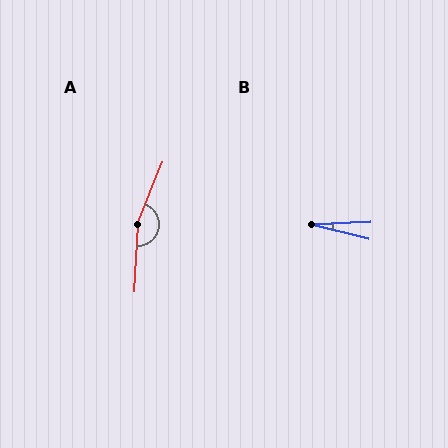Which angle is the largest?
A, at approximately 161 degrees.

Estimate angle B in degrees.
Approximately 17 degrees.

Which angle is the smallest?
B, at approximately 17 degrees.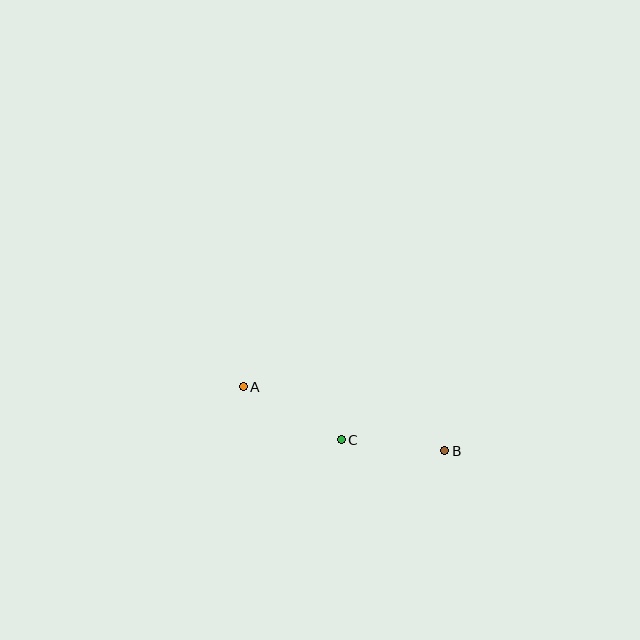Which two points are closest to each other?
Points B and C are closest to each other.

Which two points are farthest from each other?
Points A and B are farthest from each other.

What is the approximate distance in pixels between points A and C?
The distance between A and C is approximately 112 pixels.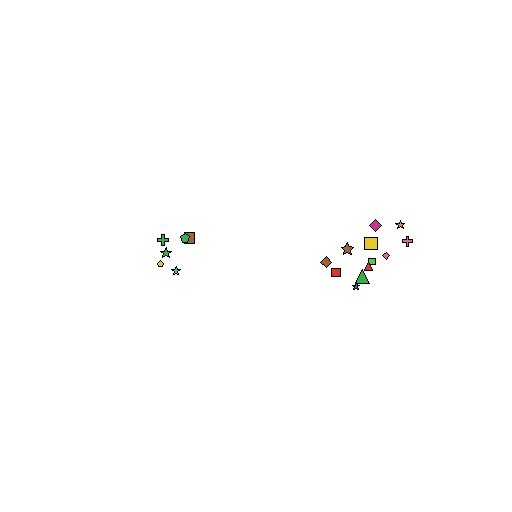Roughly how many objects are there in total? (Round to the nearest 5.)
Roughly 20 objects in total.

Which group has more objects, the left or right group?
The right group.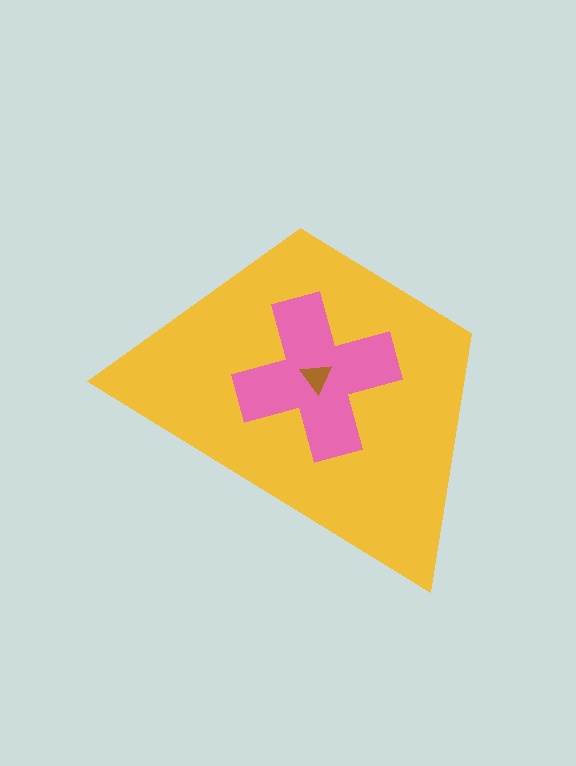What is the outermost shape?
The yellow trapezoid.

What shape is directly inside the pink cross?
The brown triangle.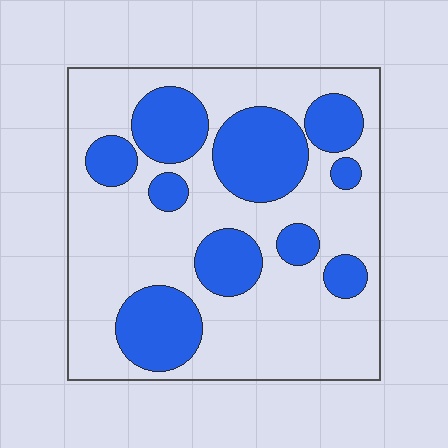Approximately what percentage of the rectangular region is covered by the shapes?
Approximately 30%.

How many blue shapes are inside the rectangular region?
10.